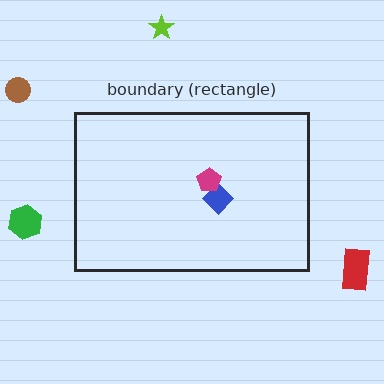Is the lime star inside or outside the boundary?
Outside.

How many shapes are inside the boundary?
2 inside, 4 outside.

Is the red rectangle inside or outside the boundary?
Outside.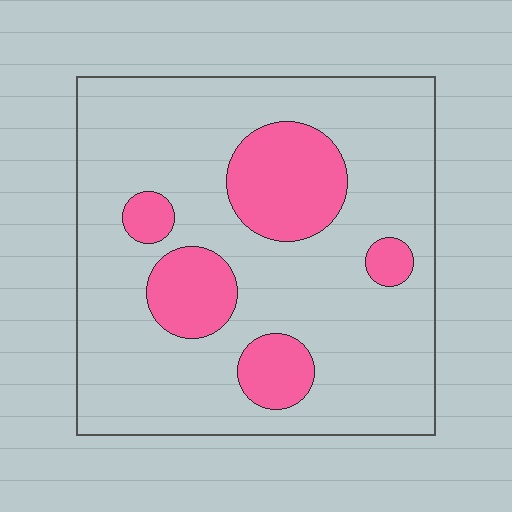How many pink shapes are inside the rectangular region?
5.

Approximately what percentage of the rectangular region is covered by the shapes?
Approximately 20%.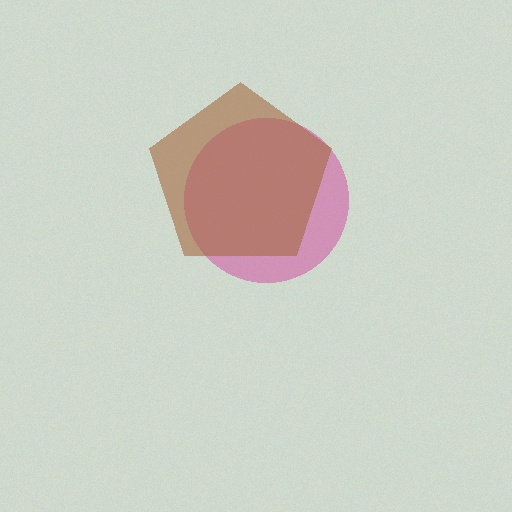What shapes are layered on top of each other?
The layered shapes are: a magenta circle, a brown pentagon.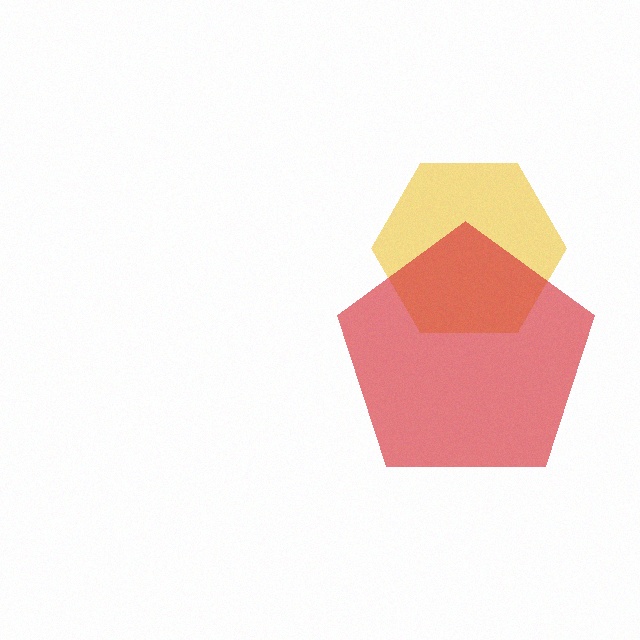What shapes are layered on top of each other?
The layered shapes are: a yellow hexagon, a red pentagon.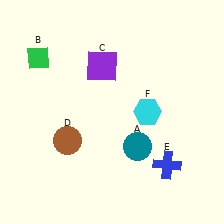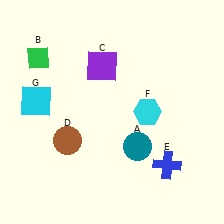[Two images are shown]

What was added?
A cyan square (G) was added in Image 2.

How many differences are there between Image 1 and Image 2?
There is 1 difference between the two images.